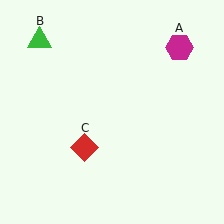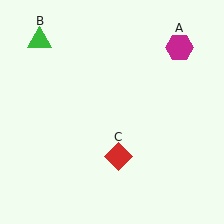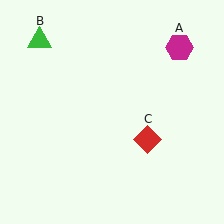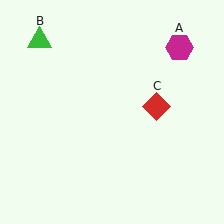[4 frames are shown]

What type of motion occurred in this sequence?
The red diamond (object C) rotated counterclockwise around the center of the scene.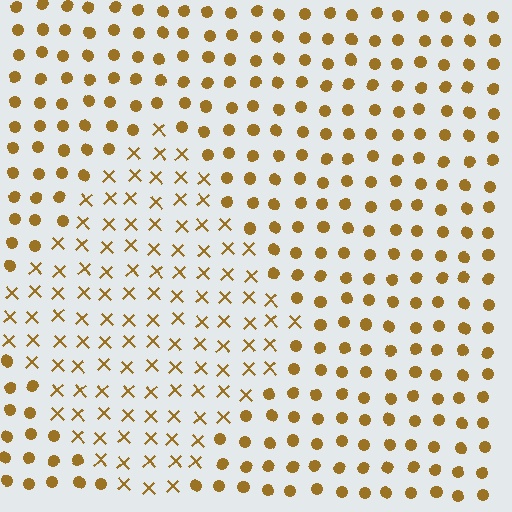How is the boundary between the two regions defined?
The boundary is defined by a change in element shape: X marks inside vs. circles outside. All elements share the same color and spacing.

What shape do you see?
I see a diamond.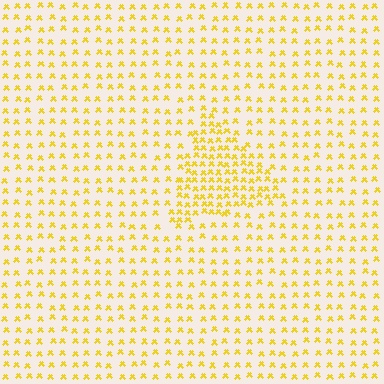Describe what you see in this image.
The image contains small yellow elements arranged at two different densities. A triangle-shaped region is visible where the elements are more densely packed than the surrounding area.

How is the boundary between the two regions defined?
The boundary is defined by a change in element density (approximately 2.1x ratio). All elements are the same color, size, and shape.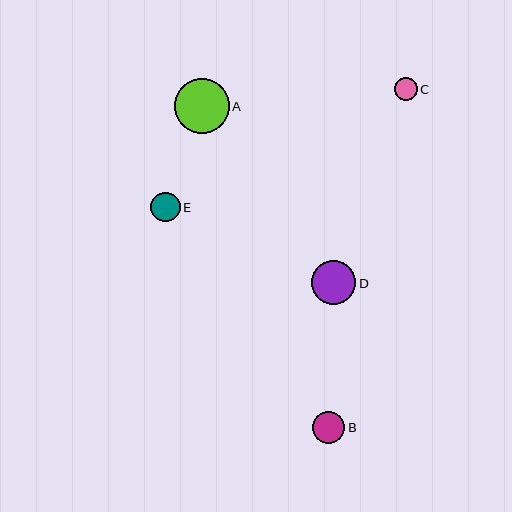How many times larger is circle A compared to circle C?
Circle A is approximately 2.4 times the size of circle C.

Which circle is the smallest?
Circle C is the smallest with a size of approximately 23 pixels.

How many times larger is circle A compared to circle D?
Circle A is approximately 1.3 times the size of circle D.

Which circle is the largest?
Circle A is the largest with a size of approximately 55 pixels.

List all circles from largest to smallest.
From largest to smallest: A, D, B, E, C.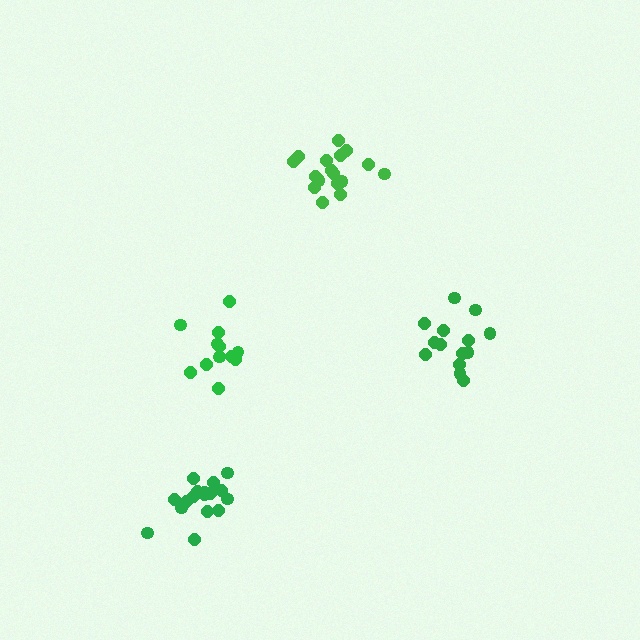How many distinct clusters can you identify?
There are 4 distinct clusters.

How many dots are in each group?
Group 1: 17 dots, Group 2: 14 dots, Group 3: 12 dots, Group 4: 17 dots (60 total).